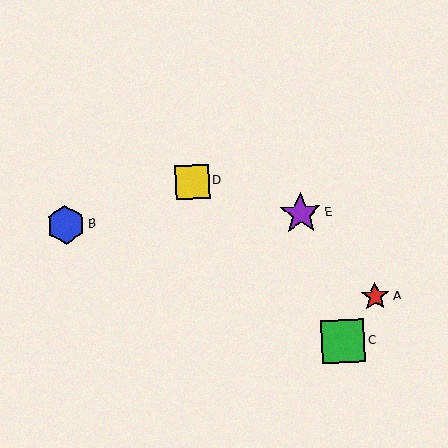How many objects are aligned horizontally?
2 objects (B, E) are aligned horizontally.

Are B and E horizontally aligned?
Yes, both are at y≈225.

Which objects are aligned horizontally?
Objects B, E are aligned horizontally.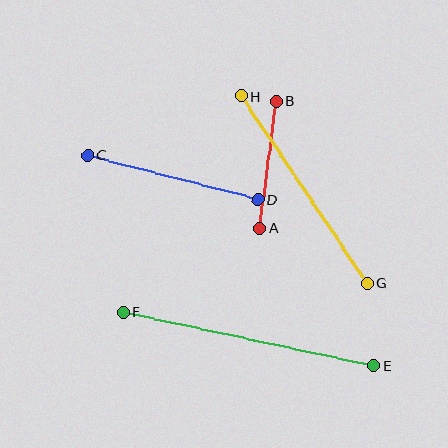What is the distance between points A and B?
The distance is approximately 128 pixels.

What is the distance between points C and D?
The distance is approximately 176 pixels.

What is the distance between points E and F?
The distance is approximately 256 pixels.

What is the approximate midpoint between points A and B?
The midpoint is at approximately (268, 165) pixels.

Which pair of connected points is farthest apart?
Points E and F are farthest apart.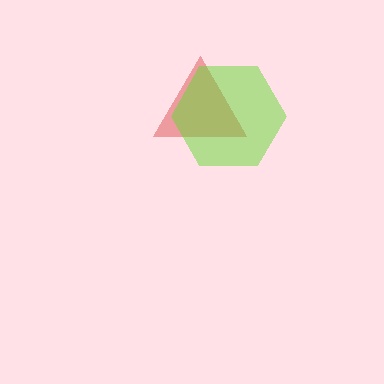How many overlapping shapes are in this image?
There are 2 overlapping shapes in the image.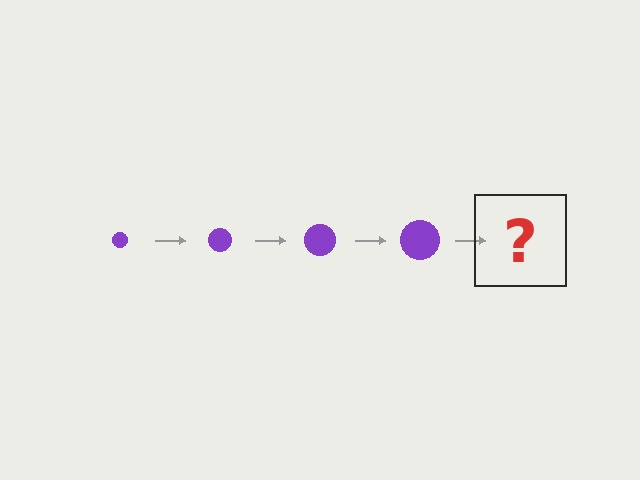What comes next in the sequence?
The next element should be a purple circle, larger than the previous one.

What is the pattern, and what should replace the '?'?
The pattern is that the circle gets progressively larger each step. The '?' should be a purple circle, larger than the previous one.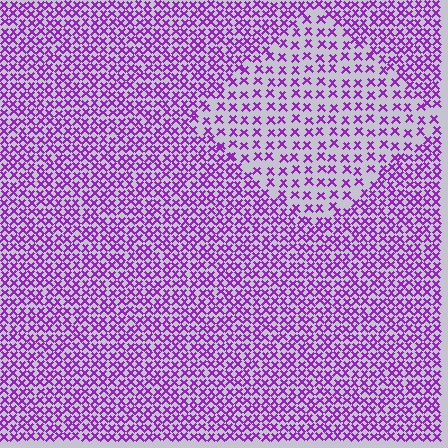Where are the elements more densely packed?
The elements are more densely packed outside the diamond boundary.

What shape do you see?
I see a diamond.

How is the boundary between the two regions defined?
The boundary is defined by a change in element density (approximately 2.0x ratio). All elements are the same color, size, and shape.